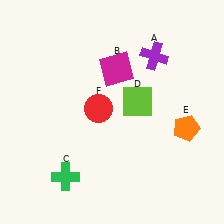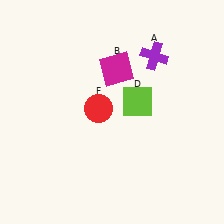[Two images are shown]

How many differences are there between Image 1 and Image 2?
There are 2 differences between the two images.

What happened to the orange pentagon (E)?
The orange pentagon (E) was removed in Image 2. It was in the bottom-right area of Image 1.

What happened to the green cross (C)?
The green cross (C) was removed in Image 2. It was in the bottom-left area of Image 1.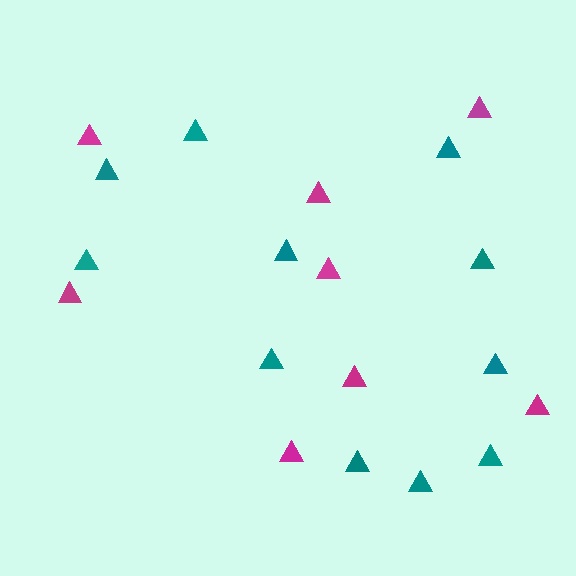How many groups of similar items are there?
There are 2 groups: one group of magenta triangles (8) and one group of teal triangles (11).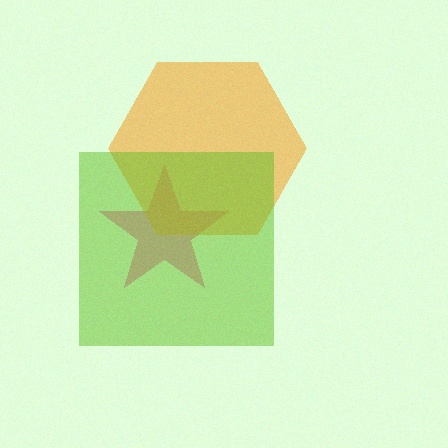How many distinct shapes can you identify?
There are 3 distinct shapes: a pink star, an orange hexagon, a lime square.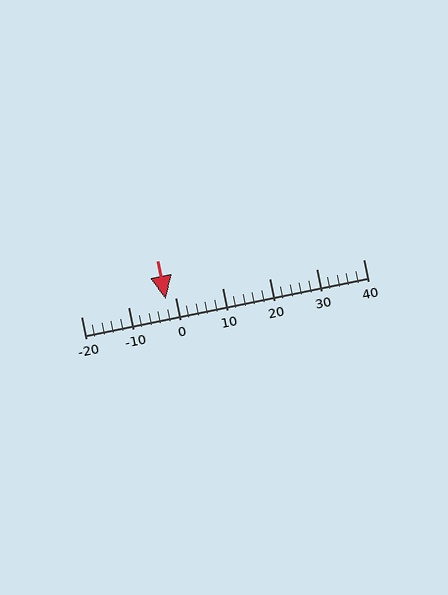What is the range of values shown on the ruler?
The ruler shows values from -20 to 40.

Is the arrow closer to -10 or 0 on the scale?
The arrow is closer to 0.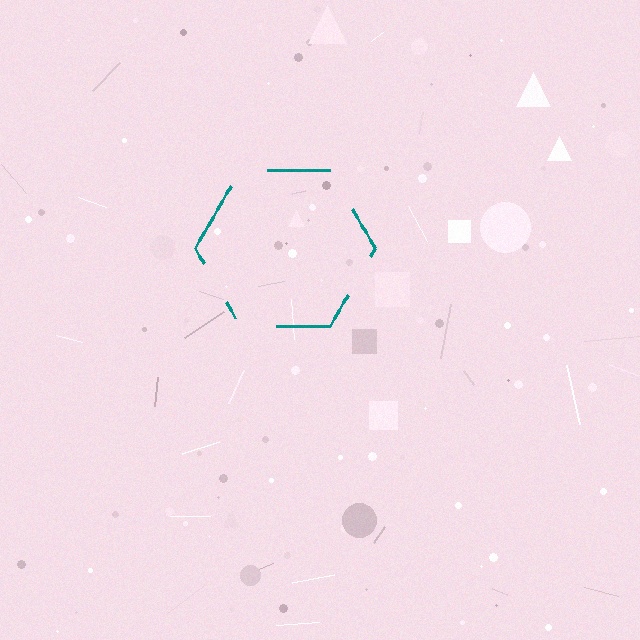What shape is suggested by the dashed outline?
The dashed outline suggests a hexagon.